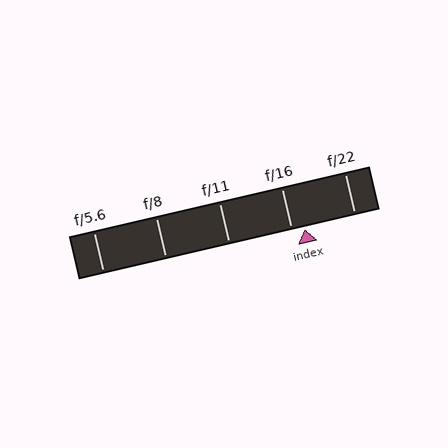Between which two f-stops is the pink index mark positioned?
The index mark is between f/16 and f/22.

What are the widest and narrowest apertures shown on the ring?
The widest aperture shown is f/5.6 and the narrowest is f/22.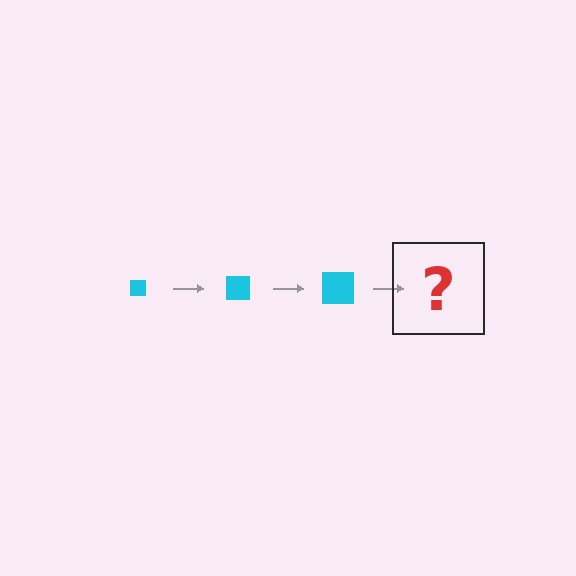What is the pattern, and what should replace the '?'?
The pattern is that the square gets progressively larger each step. The '?' should be a cyan square, larger than the previous one.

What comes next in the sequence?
The next element should be a cyan square, larger than the previous one.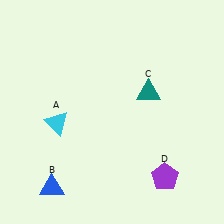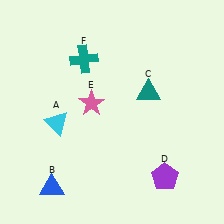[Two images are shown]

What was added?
A pink star (E), a teal cross (F) were added in Image 2.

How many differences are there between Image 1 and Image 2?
There are 2 differences between the two images.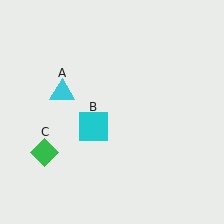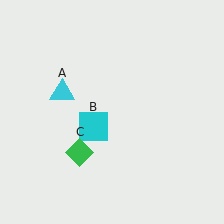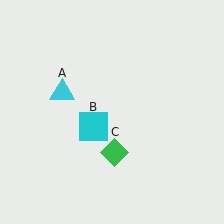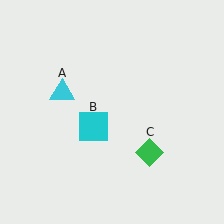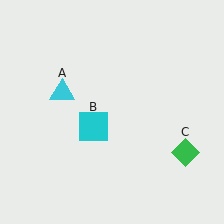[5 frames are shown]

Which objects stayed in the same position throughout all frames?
Cyan triangle (object A) and cyan square (object B) remained stationary.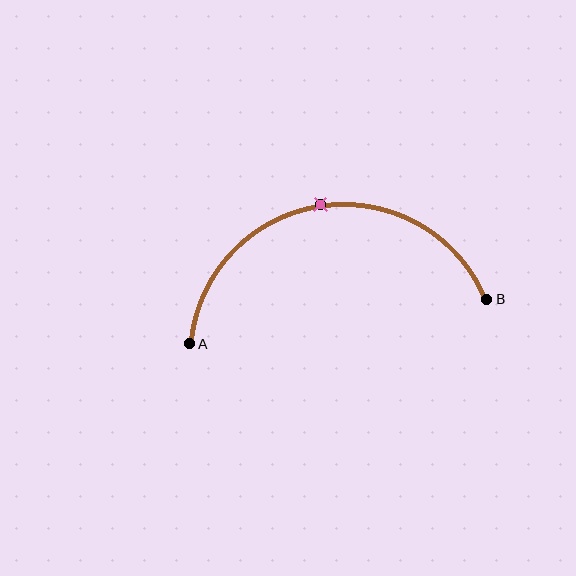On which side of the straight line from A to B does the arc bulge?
The arc bulges above the straight line connecting A and B.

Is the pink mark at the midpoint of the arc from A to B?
Yes. The pink mark lies on the arc at equal arc-length from both A and B — it is the arc midpoint.